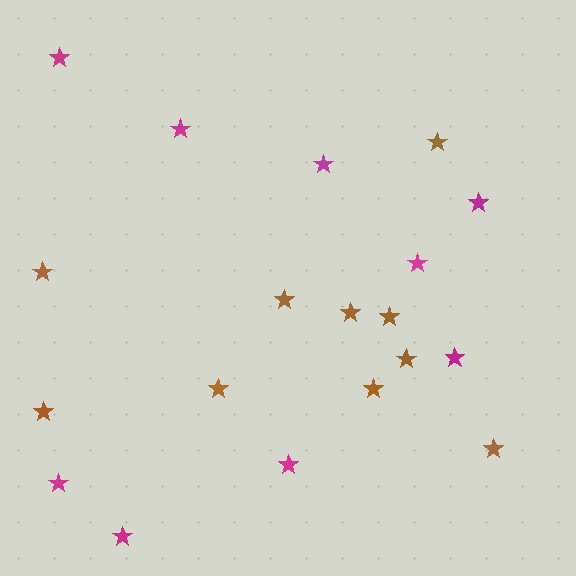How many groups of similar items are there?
There are 2 groups: one group of magenta stars (9) and one group of brown stars (10).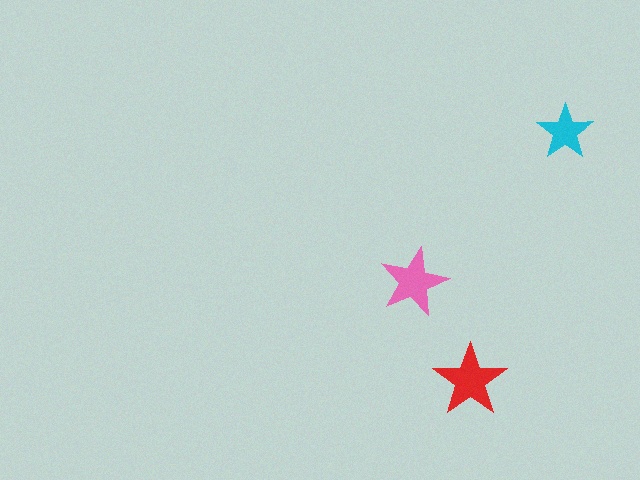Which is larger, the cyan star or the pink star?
The pink one.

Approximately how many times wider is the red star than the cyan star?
About 1.5 times wider.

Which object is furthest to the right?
The cyan star is rightmost.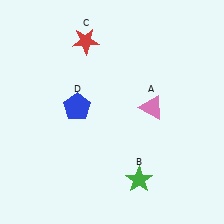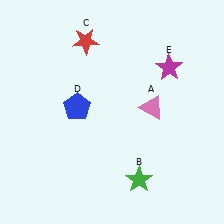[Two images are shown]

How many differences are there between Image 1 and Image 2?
There is 1 difference between the two images.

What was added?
A magenta star (E) was added in Image 2.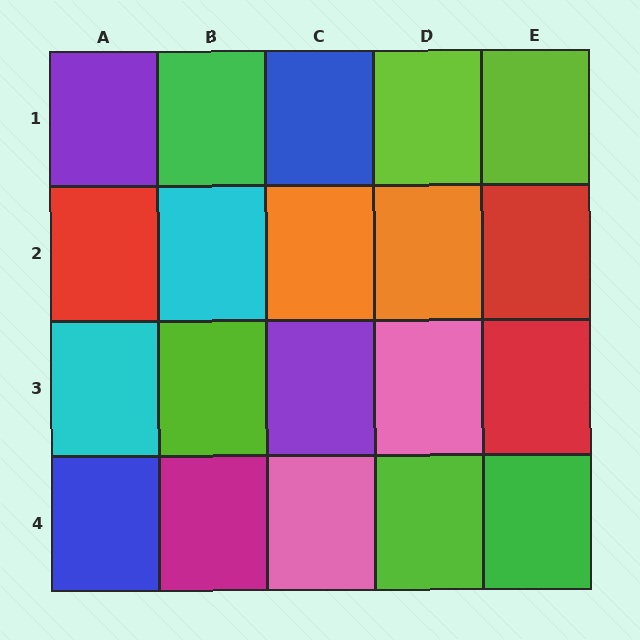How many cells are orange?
2 cells are orange.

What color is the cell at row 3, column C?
Purple.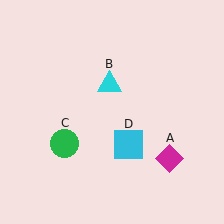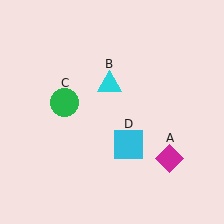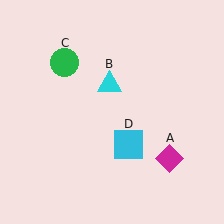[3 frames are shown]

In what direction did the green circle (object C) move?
The green circle (object C) moved up.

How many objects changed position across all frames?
1 object changed position: green circle (object C).